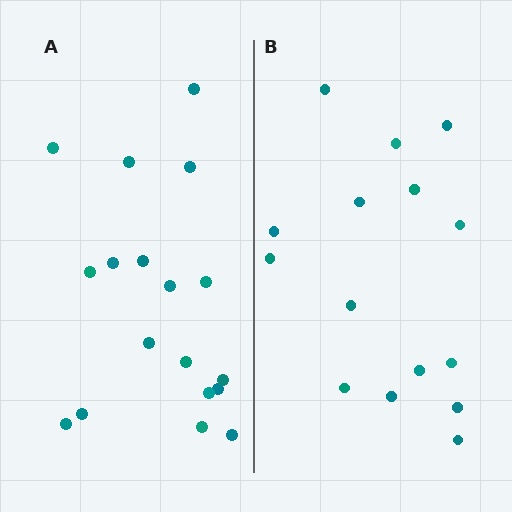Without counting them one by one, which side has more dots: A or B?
Region A (the left region) has more dots.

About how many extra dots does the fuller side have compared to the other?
Region A has just a few more — roughly 2 or 3 more dots than region B.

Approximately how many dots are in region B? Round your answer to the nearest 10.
About 20 dots. (The exact count is 15, which rounds to 20.)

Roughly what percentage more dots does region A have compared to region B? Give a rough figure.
About 20% more.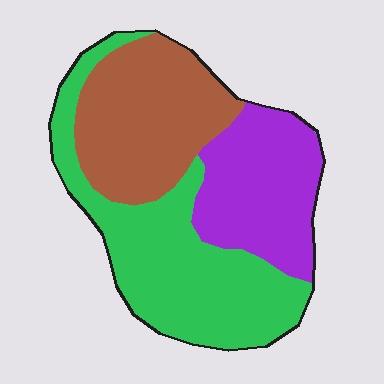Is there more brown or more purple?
Brown.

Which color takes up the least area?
Purple, at roughly 25%.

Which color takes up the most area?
Green, at roughly 40%.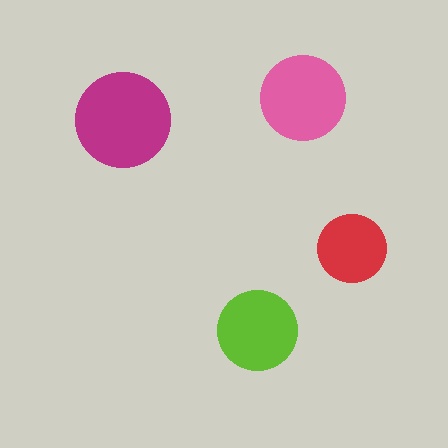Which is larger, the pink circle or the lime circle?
The pink one.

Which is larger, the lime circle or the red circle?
The lime one.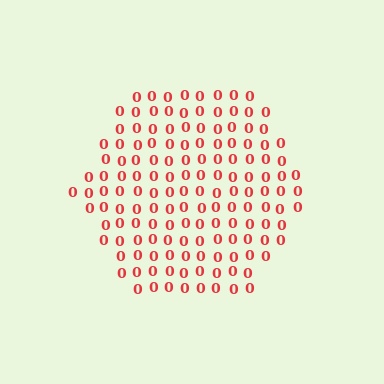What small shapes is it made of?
It is made of small digit 0's.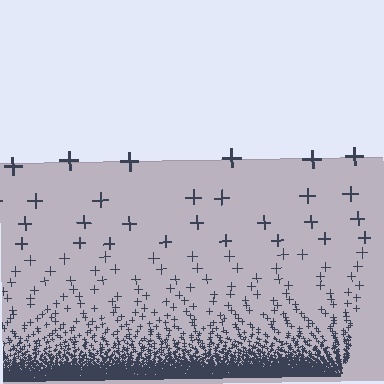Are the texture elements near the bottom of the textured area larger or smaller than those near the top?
Smaller. The gradient is inverted — elements near the bottom are smaller and denser.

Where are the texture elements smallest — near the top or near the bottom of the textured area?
Near the bottom.